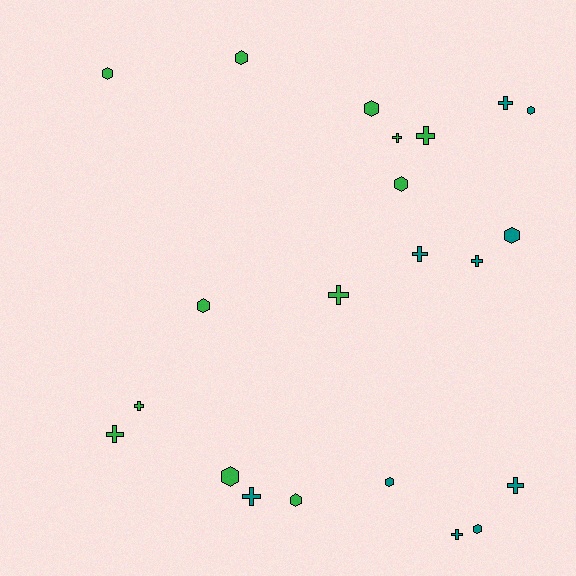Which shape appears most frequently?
Cross, with 11 objects.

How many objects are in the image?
There are 22 objects.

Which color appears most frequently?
Green, with 12 objects.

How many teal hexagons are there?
There are 4 teal hexagons.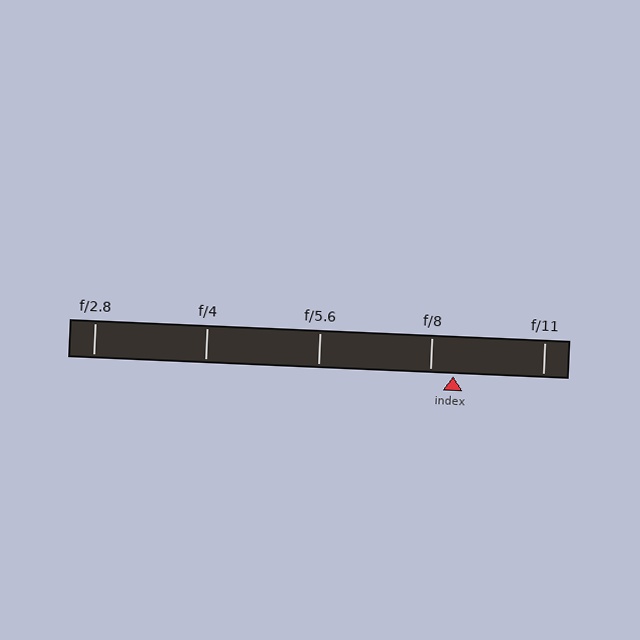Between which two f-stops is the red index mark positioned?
The index mark is between f/8 and f/11.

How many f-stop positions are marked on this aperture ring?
There are 5 f-stop positions marked.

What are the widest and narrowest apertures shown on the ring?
The widest aperture shown is f/2.8 and the narrowest is f/11.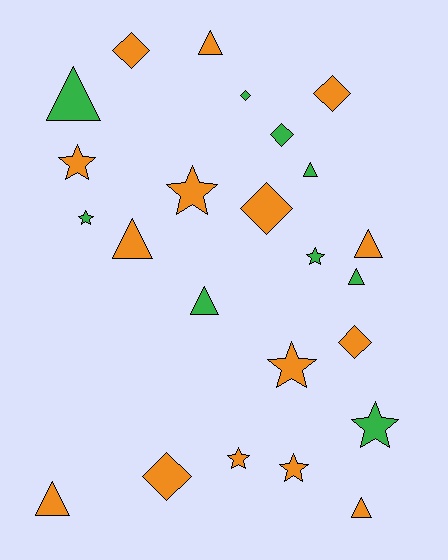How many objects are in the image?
There are 24 objects.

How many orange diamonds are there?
There are 5 orange diamonds.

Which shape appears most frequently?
Triangle, with 9 objects.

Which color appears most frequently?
Orange, with 15 objects.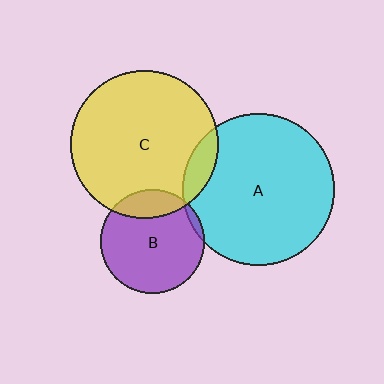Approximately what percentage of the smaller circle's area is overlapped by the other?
Approximately 10%.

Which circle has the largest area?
Circle A (cyan).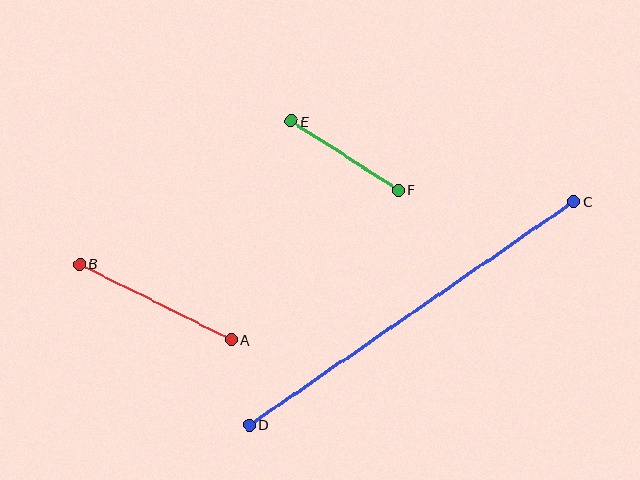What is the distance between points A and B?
The distance is approximately 170 pixels.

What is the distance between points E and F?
The distance is approximately 127 pixels.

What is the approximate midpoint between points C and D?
The midpoint is at approximately (412, 313) pixels.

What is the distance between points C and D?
The distance is approximately 394 pixels.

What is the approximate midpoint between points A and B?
The midpoint is at approximately (156, 302) pixels.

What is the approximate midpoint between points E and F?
The midpoint is at approximately (345, 156) pixels.